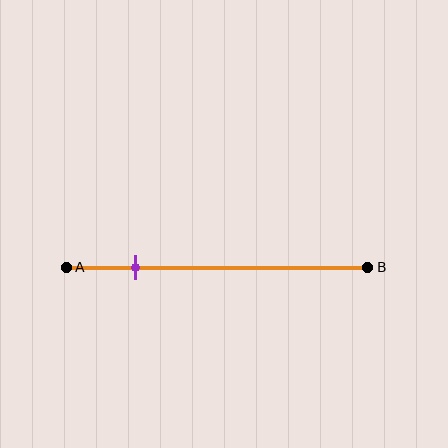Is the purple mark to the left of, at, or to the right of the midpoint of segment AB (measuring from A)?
The purple mark is to the left of the midpoint of segment AB.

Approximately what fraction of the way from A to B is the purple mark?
The purple mark is approximately 25% of the way from A to B.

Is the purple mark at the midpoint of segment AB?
No, the mark is at about 25% from A, not at the 50% midpoint.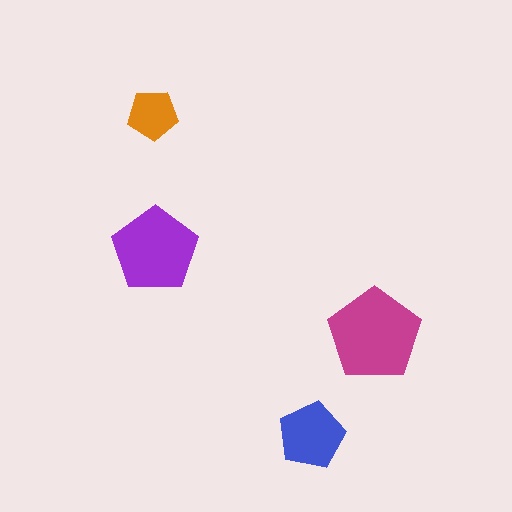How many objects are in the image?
There are 4 objects in the image.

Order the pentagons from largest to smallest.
the magenta one, the purple one, the blue one, the orange one.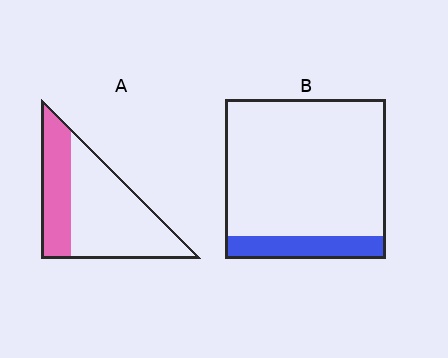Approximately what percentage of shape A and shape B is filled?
A is approximately 35% and B is approximately 15%.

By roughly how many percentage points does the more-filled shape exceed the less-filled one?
By roughly 20 percentage points (A over B).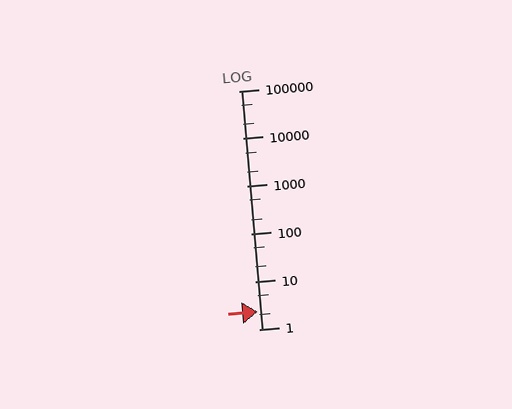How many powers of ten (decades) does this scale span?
The scale spans 5 decades, from 1 to 100000.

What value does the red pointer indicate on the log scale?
The pointer indicates approximately 2.3.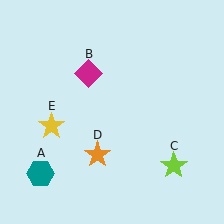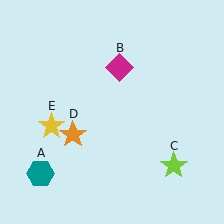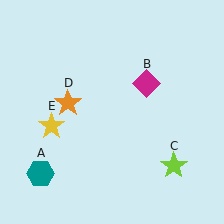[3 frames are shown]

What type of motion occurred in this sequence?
The magenta diamond (object B), orange star (object D) rotated clockwise around the center of the scene.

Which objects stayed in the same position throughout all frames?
Teal hexagon (object A) and lime star (object C) and yellow star (object E) remained stationary.